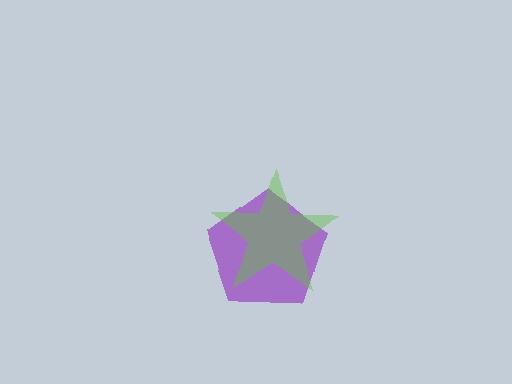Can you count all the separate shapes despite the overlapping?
Yes, there are 2 separate shapes.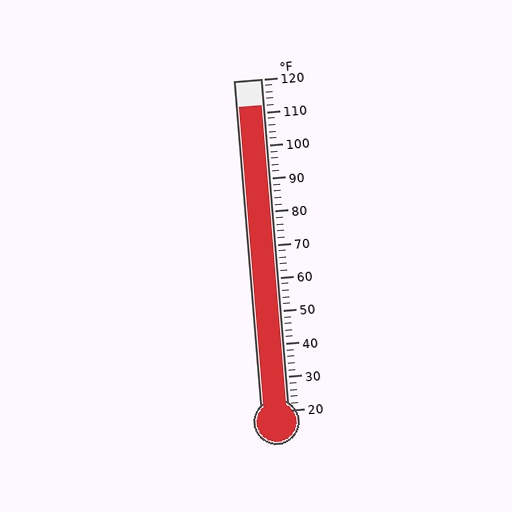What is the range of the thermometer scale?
The thermometer scale ranges from 20°F to 120°F.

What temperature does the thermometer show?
The thermometer shows approximately 112°F.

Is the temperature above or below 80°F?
The temperature is above 80°F.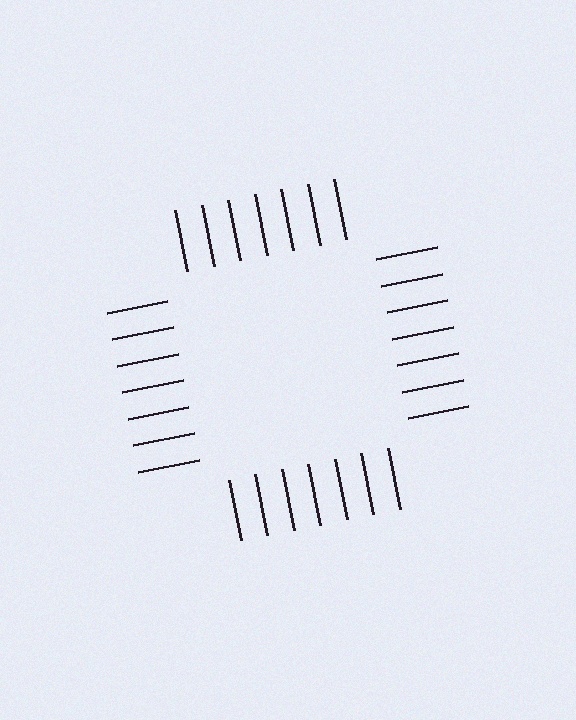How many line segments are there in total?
28 — 7 along each of the 4 edges.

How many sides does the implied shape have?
4 sides — the line-ends trace a square.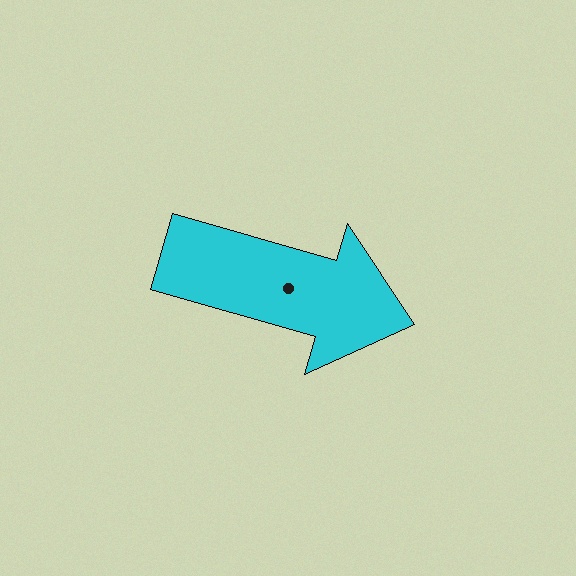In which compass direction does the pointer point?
East.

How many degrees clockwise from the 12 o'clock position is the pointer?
Approximately 106 degrees.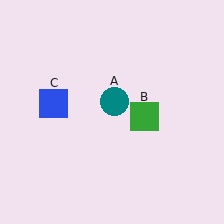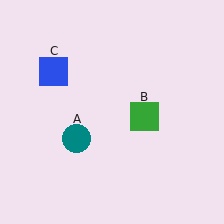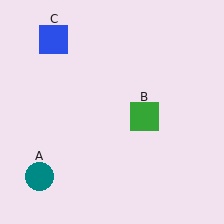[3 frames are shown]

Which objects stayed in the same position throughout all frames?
Green square (object B) remained stationary.